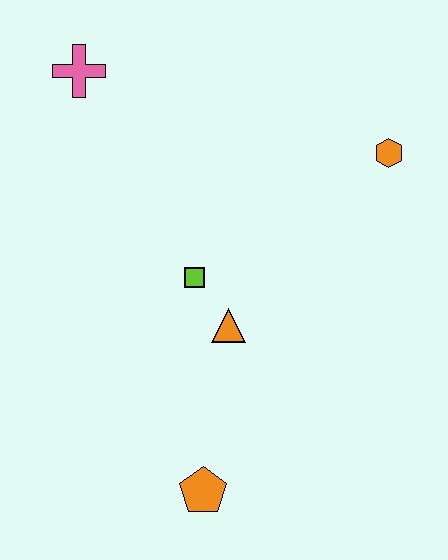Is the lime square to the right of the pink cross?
Yes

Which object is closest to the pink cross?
The lime square is closest to the pink cross.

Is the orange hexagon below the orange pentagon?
No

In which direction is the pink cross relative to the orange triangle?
The pink cross is above the orange triangle.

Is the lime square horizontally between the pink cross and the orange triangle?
Yes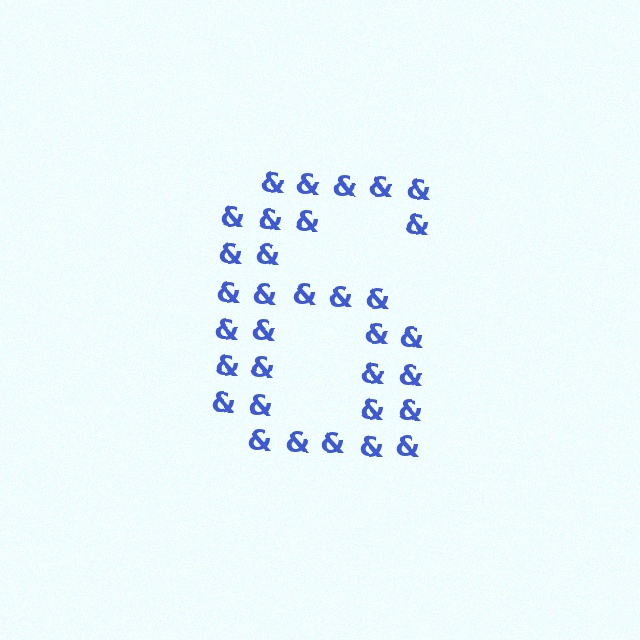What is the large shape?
The large shape is the digit 6.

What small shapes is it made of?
It is made of small ampersands.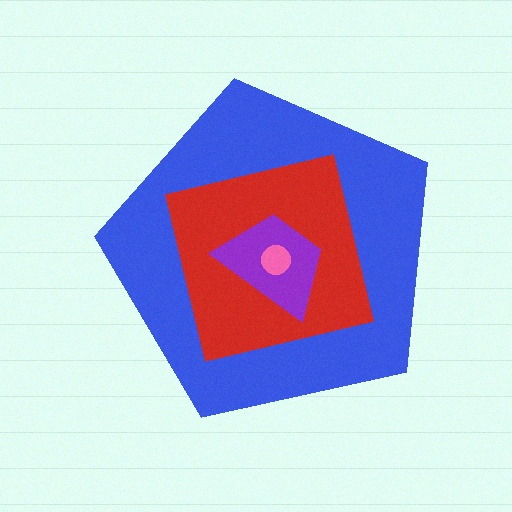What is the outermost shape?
The blue pentagon.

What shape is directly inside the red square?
The purple trapezoid.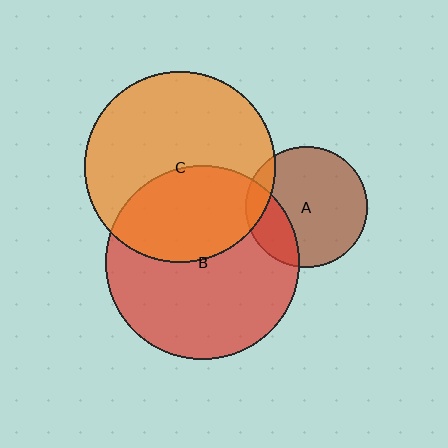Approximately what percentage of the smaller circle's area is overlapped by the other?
Approximately 40%.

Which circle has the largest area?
Circle B (red).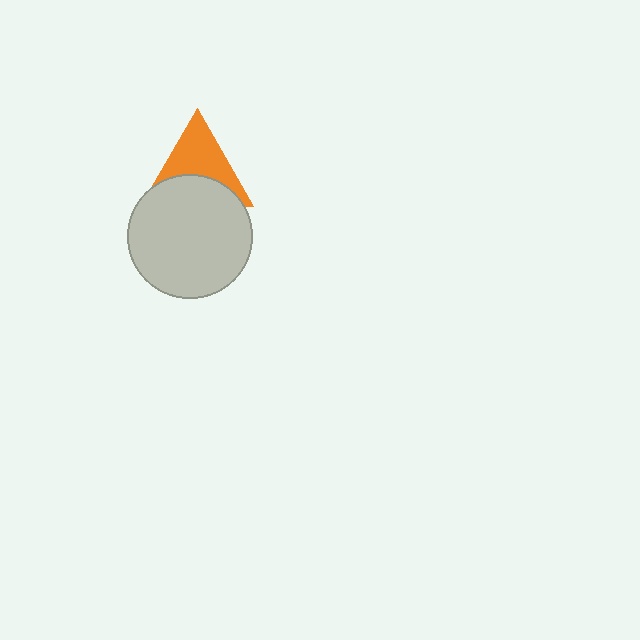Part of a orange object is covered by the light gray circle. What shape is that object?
It is a triangle.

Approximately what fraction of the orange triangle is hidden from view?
Roughly 45% of the orange triangle is hidden behind the light gray circle.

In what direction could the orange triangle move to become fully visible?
The orange triangle could move up. That would shift it out from behind the light gray circle entirely.